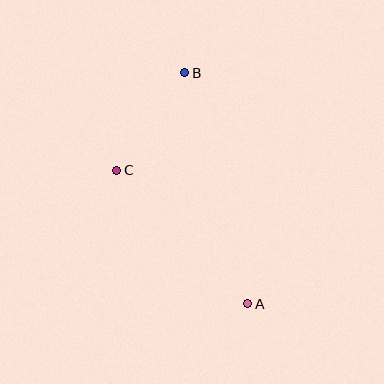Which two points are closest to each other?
Points B and C are closest to each other.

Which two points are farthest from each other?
Points A and B are farthest from each other.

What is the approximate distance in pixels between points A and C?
The distance between A and C is approximately 187 pixels.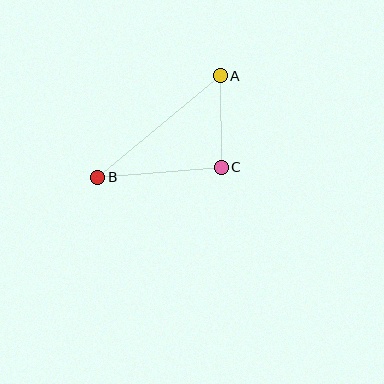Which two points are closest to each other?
Points A and C are closest to each other.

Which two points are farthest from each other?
Points A and B are farthest from each other.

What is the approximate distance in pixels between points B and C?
The distance between B and C is approximately 124 pixels.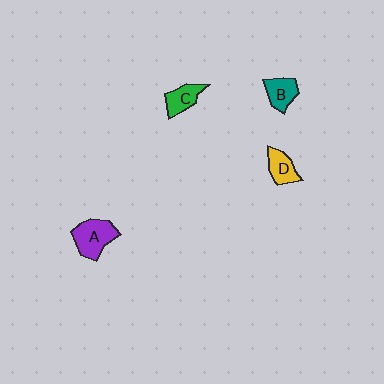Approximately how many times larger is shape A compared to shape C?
Approximately 1.6 times.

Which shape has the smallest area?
Shape C (green).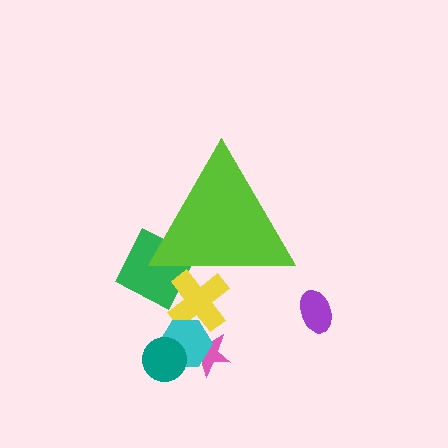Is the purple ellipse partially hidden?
No, the purple ellipse is fully visible.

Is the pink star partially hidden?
No, the pink star is fully visible.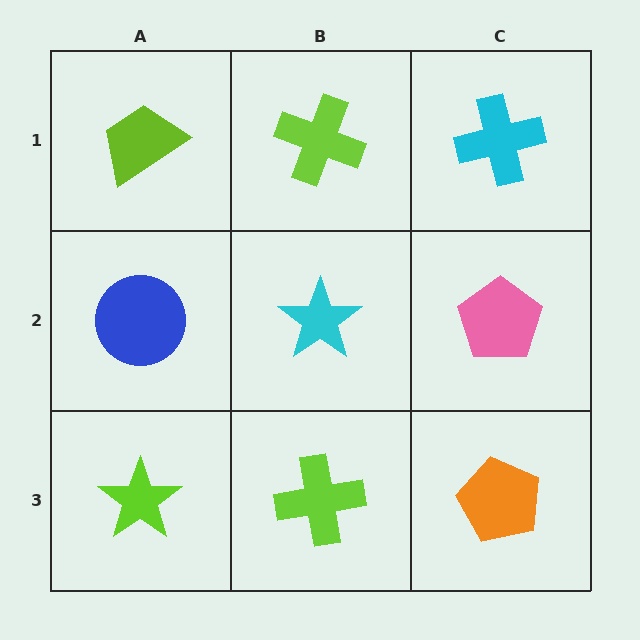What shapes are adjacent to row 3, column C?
A pink pentagon (row 2, column C), a lime cross (row 3, column B).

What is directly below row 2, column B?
A lime cross.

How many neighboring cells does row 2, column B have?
4.